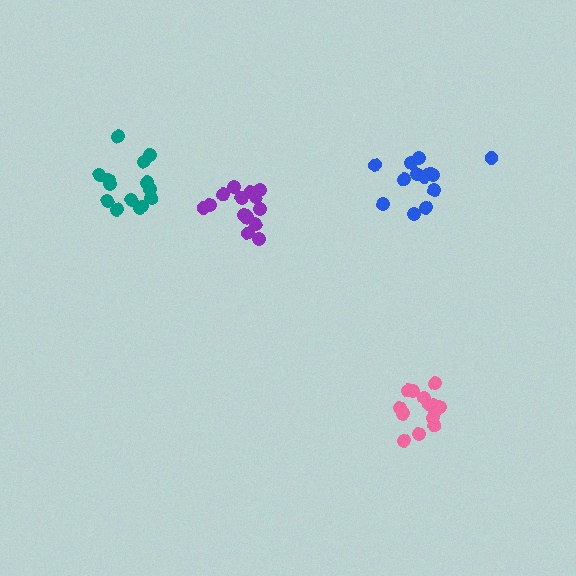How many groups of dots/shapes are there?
There are 4 groups.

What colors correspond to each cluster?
The clusters are colored: purple, teal, pink, blue.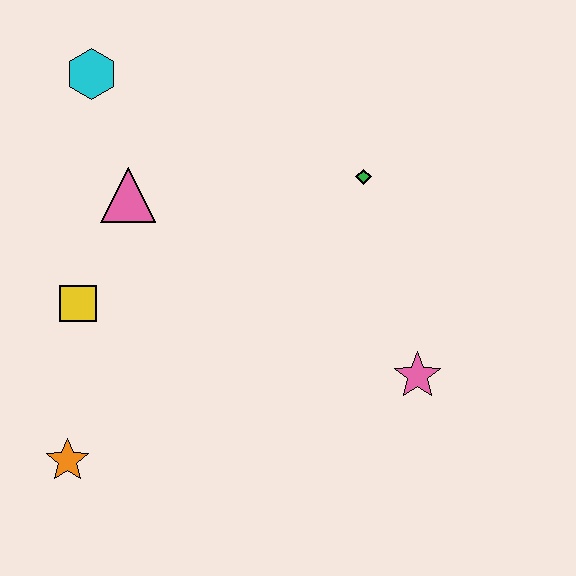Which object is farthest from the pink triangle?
The pink star is farthest from the pink triangle.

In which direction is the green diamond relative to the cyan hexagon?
The green diamond is to the right of the cyan hexagon.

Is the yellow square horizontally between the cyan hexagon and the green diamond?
No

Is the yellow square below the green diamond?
Yes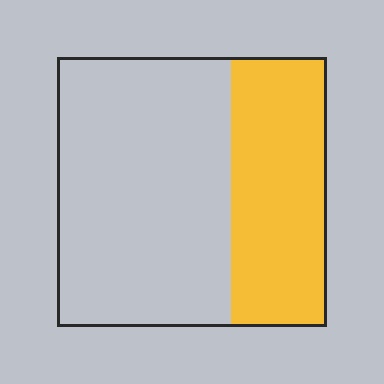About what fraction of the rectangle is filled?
About three eighths (3/8).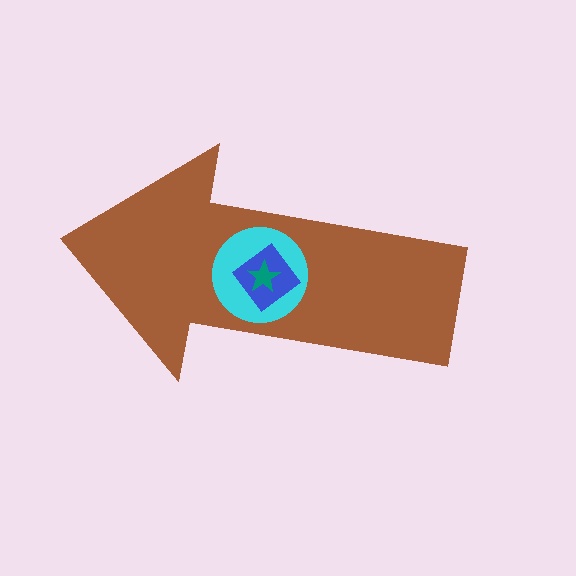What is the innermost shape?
The teal star.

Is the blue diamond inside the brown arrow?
Yes.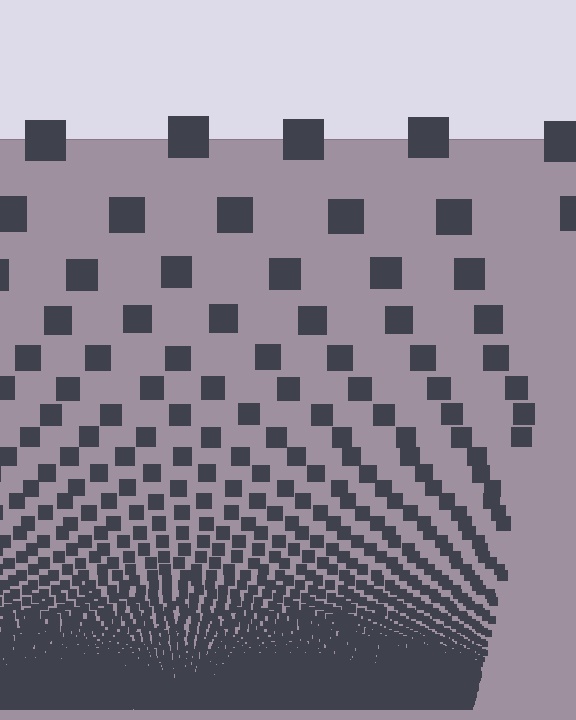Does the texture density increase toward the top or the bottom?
Density increases toward the bottom.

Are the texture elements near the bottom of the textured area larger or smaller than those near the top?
Smaller. The gradient is inverted — elements near the bottom are smaller and denser.